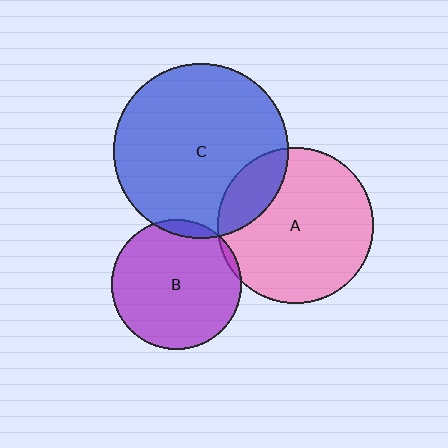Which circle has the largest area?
Circle C (blue).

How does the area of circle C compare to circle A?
Approximately 1.3 times.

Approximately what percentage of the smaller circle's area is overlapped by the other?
Approximately 5%.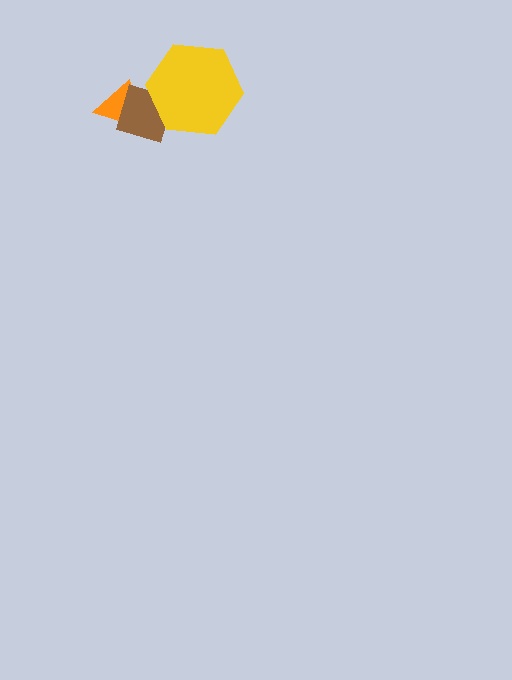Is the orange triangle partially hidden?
Yes, it is partially covered by another shape.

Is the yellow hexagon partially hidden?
No, no other shape covers it.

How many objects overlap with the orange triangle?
1 object overlaps with the orange triangle.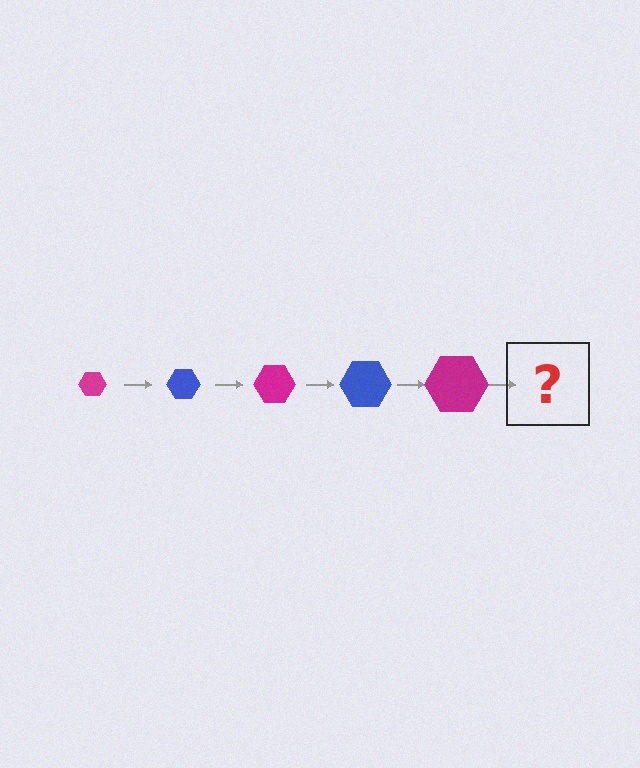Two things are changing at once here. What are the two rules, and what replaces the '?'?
The two rules are that the hexagon grows larger each step and the color cycles through magenta and blue. The '?' should be a blue hexagon, larger than the previous one.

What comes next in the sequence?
The next element should be a blue hexagon, larger than the previous one.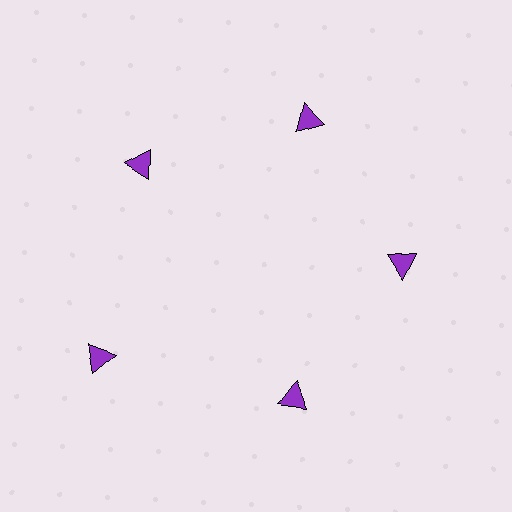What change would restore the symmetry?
The symmetry would be restored by moving it inward, back onto the ring so that all 5 triangles sit at equal angles and equal distance from the center.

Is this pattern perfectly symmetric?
No. The 5 purple triangles are arranged in a ring, but one element near the 8 o'clock position is pushed outward from the center, breaking the 5-fold rotational symmetry.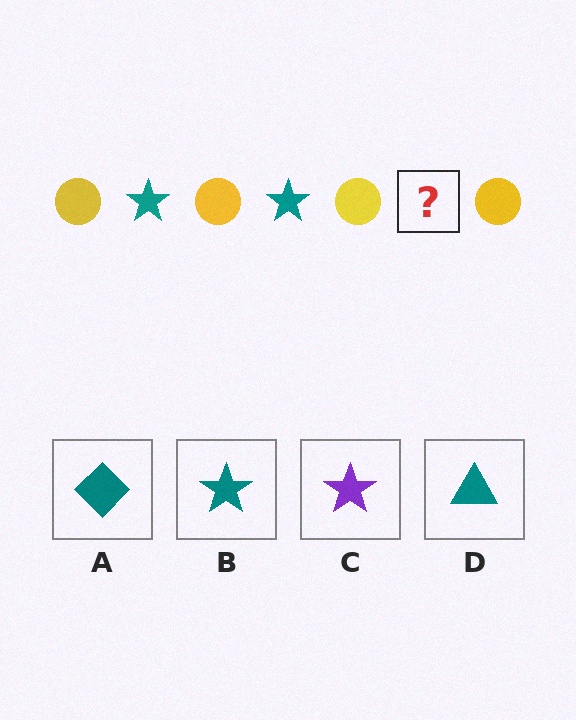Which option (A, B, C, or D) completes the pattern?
B.